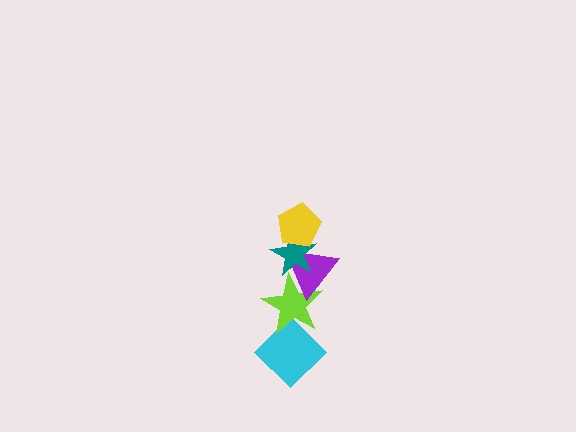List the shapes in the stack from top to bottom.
From top to bottom: the yellow pentagon, the teal star, the purple triangle, the lime star, the cyan diamond.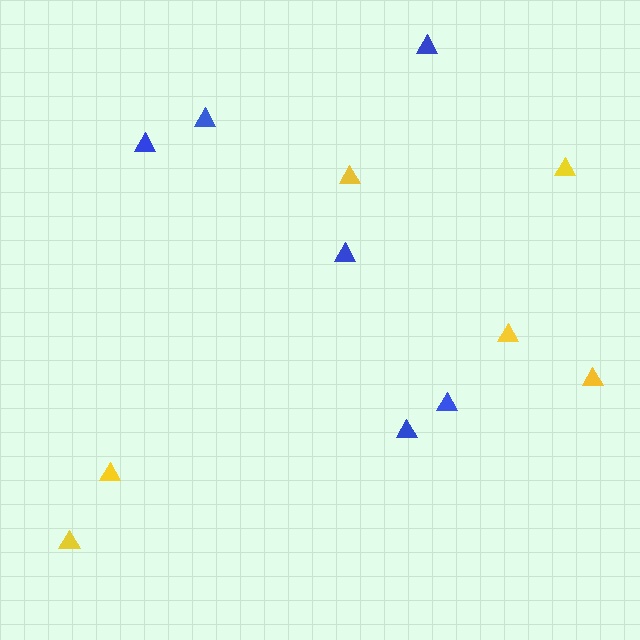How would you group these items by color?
There are 2 groups: one group of blue triangles (6) and one group of yellow triangles (6).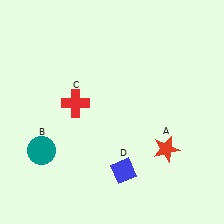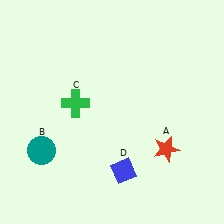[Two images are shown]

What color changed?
The cross (C) changed from red in Image 1 to green in Image 2.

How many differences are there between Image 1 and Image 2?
There is 1 difference between the two images.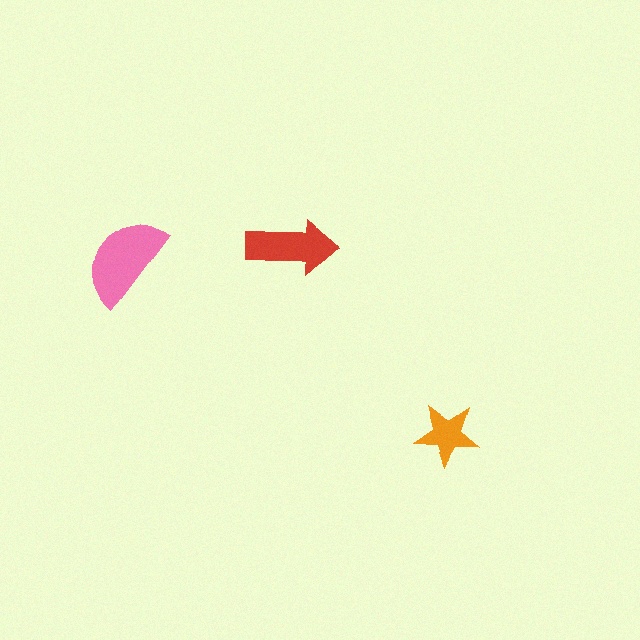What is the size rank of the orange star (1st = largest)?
3rd.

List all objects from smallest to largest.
The orange star, the red arrow, the pink semicircle.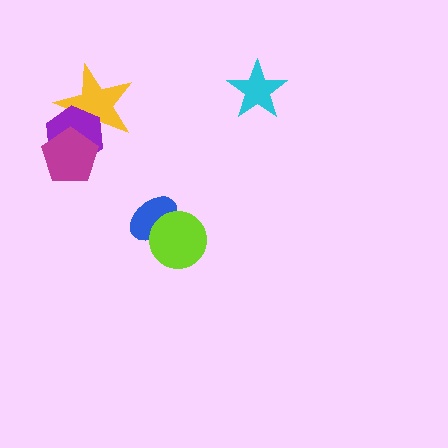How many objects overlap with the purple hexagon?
2 objects overlap with the purple hexagon.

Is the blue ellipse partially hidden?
Yes, it is partially covered by another shape.